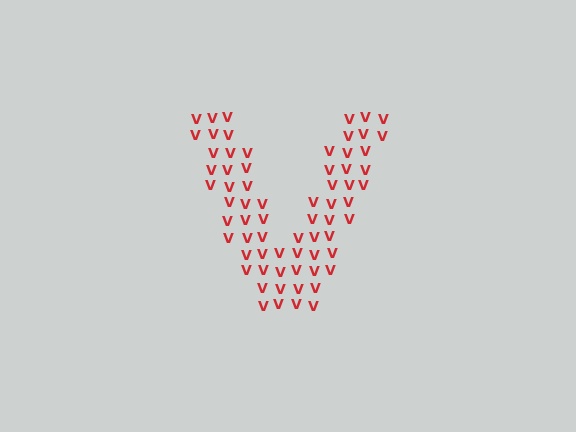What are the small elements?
The small elements are letter V's.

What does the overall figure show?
The overall figure shows the letter V.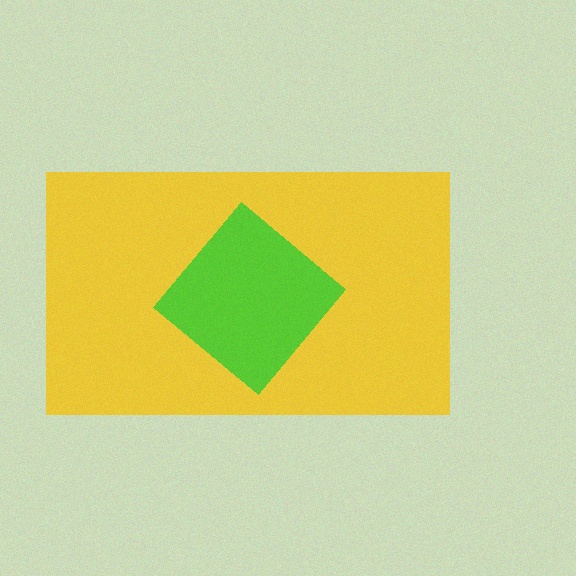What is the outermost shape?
The yellow rectangle.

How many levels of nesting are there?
2.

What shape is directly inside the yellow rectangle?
The lime diamond.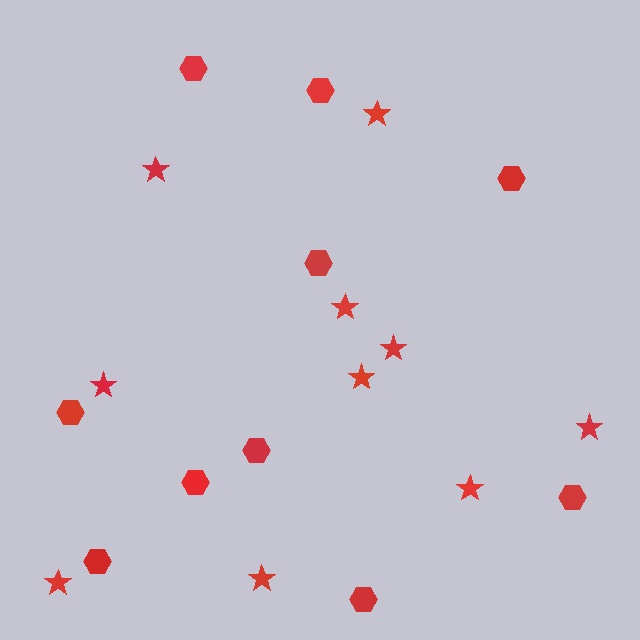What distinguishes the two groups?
There are 2 groups: one group of hexagons (10) and one group of stars (10).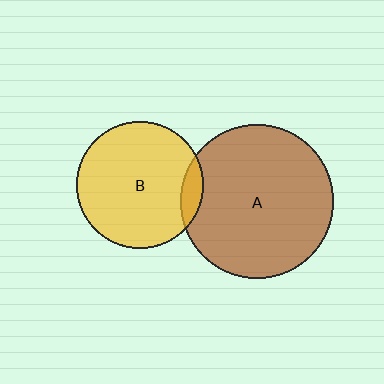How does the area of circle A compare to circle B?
Approximately 1.5 times.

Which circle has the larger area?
Circle A (brown).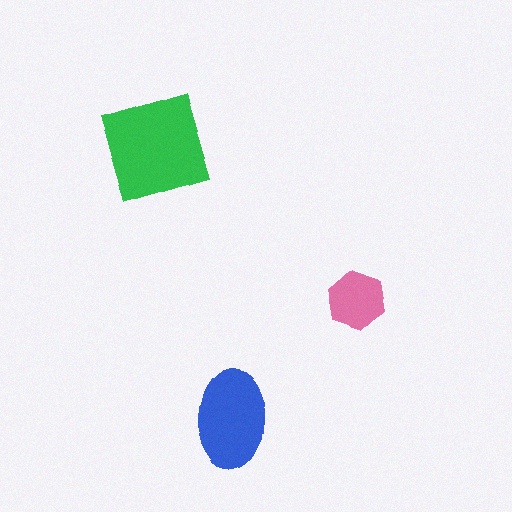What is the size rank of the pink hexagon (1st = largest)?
3rd.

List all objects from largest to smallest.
The green diamond, the blue ellipse, the pink hexagon.